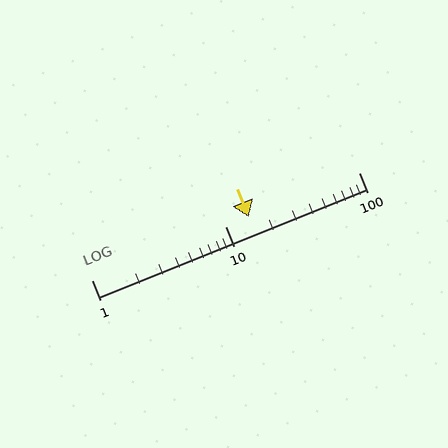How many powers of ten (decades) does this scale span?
The scale spans 2 decades, from 1 to 100.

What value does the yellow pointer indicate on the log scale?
The pointer indicates approximately 15.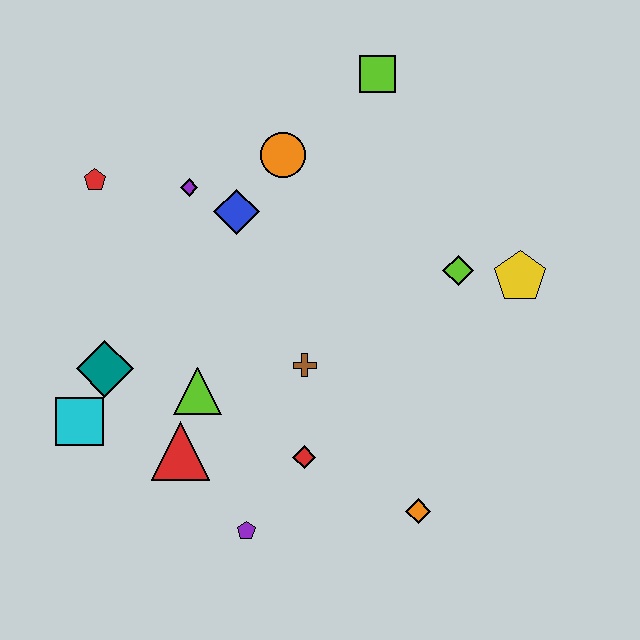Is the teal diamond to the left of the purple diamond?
Yes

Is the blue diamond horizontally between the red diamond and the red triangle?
Yes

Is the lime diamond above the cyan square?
Yes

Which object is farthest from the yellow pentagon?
The cyan square is farthest from the yellow pentagon.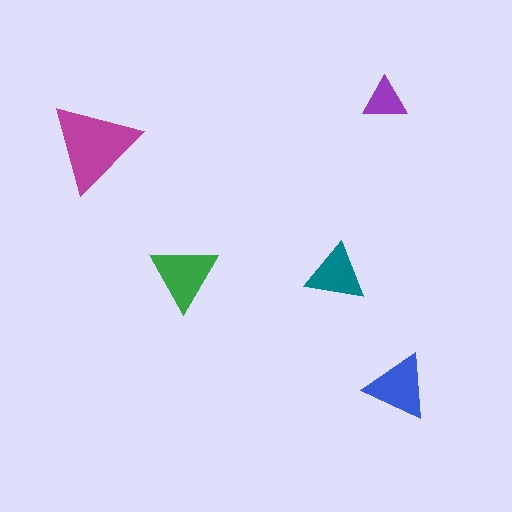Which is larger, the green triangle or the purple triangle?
The green one.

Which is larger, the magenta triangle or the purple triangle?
The magenta one.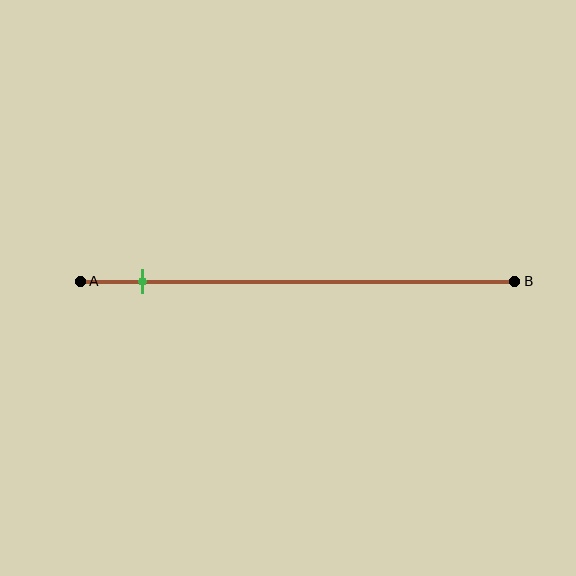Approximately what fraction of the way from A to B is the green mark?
The green mark is approximately 15% of the way from A to B.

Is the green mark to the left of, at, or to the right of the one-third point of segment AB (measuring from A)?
The green mark is to the left of the one-third point of segment AB.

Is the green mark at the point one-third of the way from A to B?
No, the mark is at about 15% from A, not at the 33% one-third point.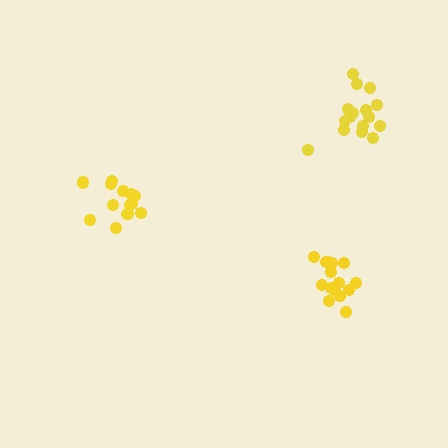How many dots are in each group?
Group 1: 13 dots, Group 2: 15 dots, Group 3: 16 dots (44 total).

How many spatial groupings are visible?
There are 3 spatial groupings.